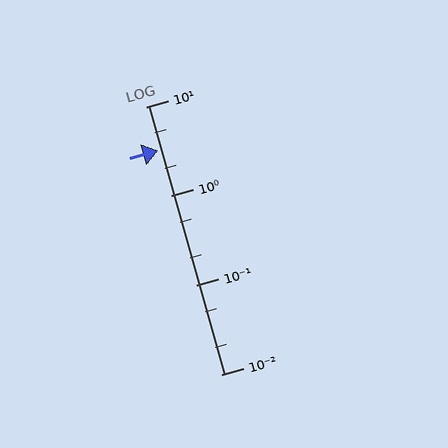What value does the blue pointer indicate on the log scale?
The pointer indicates approximately 3.2.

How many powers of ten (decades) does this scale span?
The scale spans 3 decades, from 0.01 to 10.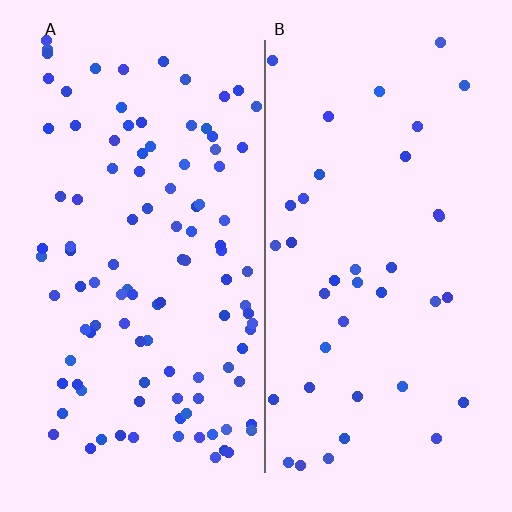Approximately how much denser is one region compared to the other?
Approximately 2.7× — region A over region B.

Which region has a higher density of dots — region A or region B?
A (the left).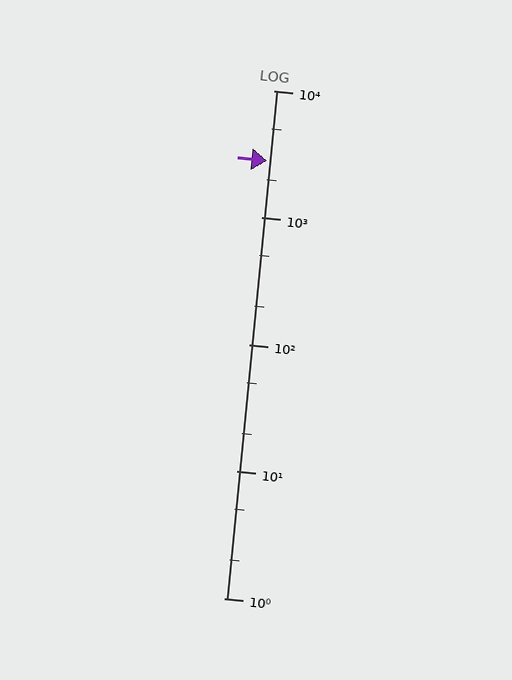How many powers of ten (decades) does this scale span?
The scale spans 4 decades, from 1 to 10000.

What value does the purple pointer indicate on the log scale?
The pointer indicates approximately 2800.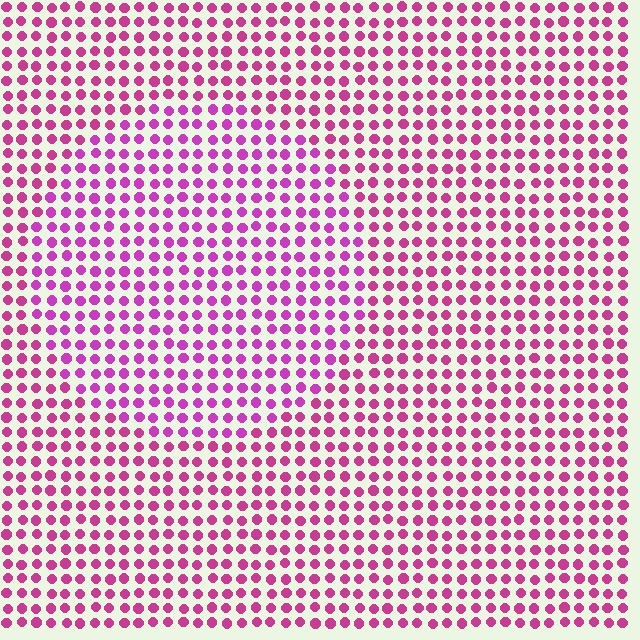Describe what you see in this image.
The image is filled with small magenta elements in a uniform arrangement. A circle-shaped region is visible where the elements are tinted to a slightly different hue, forming a subtle color boundary.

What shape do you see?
I see a circle.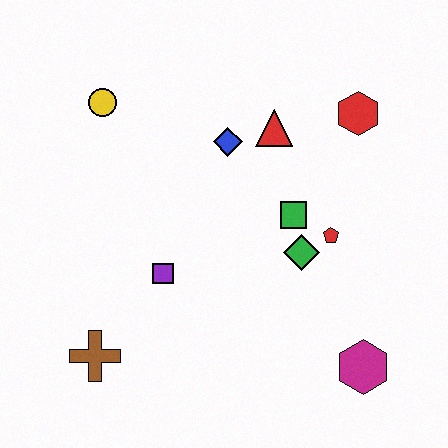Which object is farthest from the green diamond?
The yellow circle is farthest from the green diamond.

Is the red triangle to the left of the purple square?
No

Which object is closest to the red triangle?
The blue diamond is closest to the red triangle.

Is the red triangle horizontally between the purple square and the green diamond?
Yes